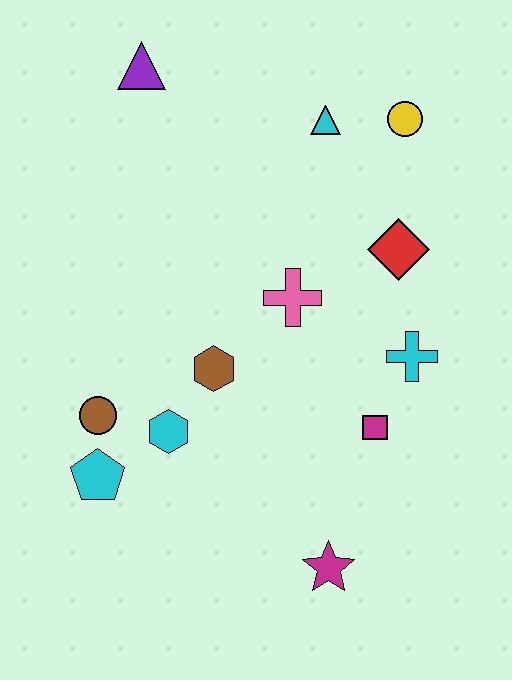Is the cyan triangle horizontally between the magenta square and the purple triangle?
Yes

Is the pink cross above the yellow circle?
No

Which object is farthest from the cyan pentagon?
The yellow circle is farthest from the cyan pentagon.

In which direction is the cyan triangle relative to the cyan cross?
The cyan triangle is above the cyan cross.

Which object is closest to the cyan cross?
The magenta square is closest to the cyan cross.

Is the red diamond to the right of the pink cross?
Yes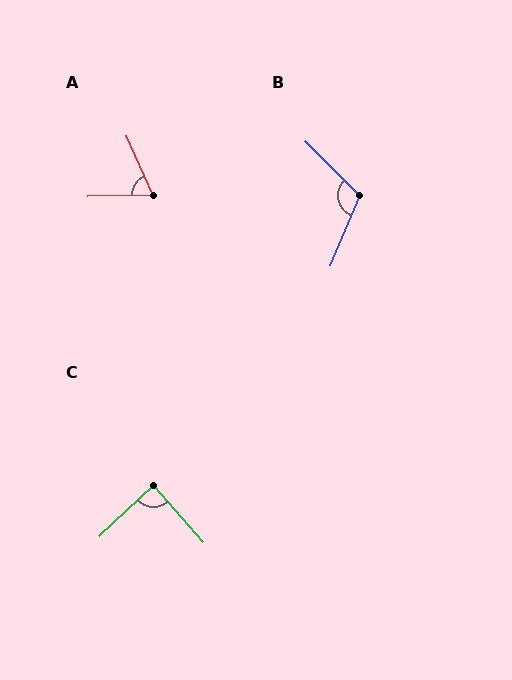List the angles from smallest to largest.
A (67°), C (88°), B (113°).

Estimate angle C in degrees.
Approximately 88 degrees.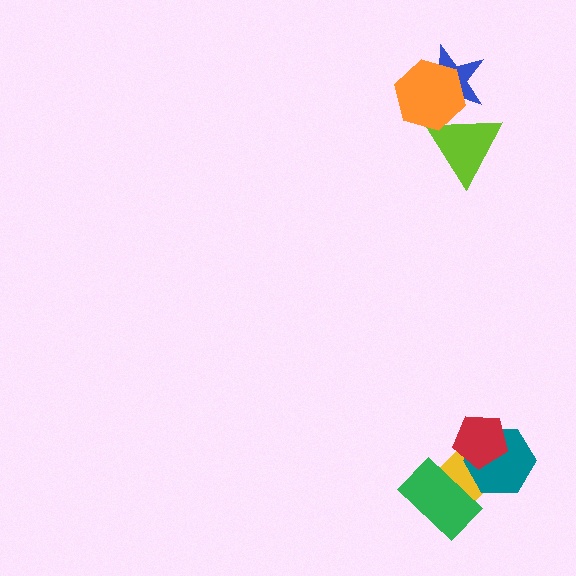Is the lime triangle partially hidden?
Yes, it is partially covered by another shape.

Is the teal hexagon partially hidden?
Yes, it is partially covered by another shape.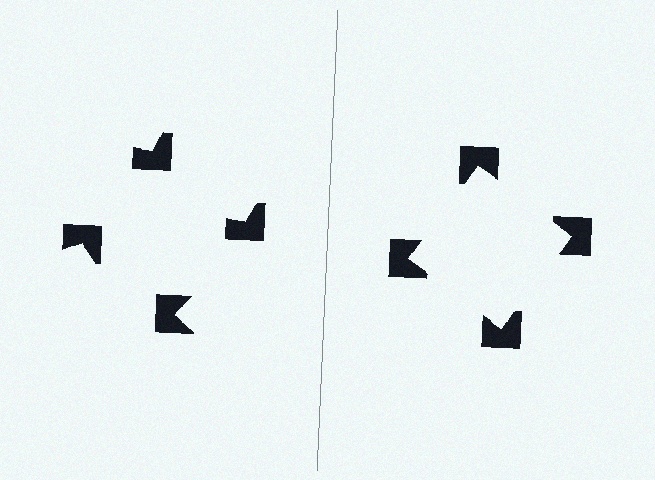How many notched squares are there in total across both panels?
8 — 4 on each side.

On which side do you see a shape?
An illusory square appears on the right side. On the left side the wedge cuts are rotated, so no coherent shape forms.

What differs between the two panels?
The notched squares are positioned identically on both sides; only the wedge orientations differ. On the right they align to a square; on the left they are misaligned.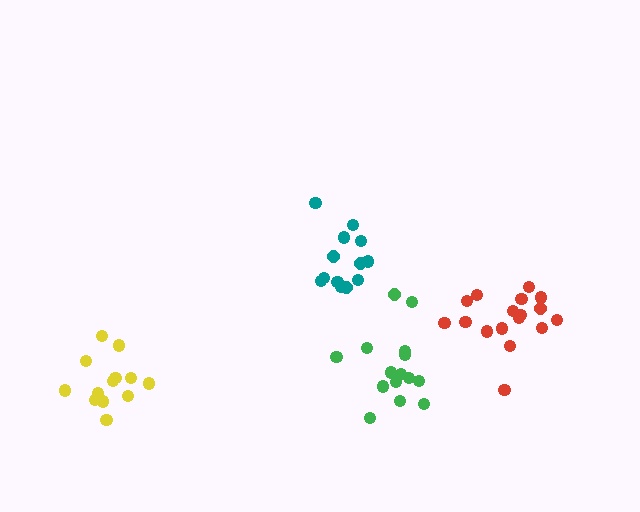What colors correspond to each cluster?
The clusters are colored: teal, green, red, yellow.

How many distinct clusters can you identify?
There are 4 distinct clusters.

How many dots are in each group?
Group 1: 13 dots, Group 2: 15 dots, Group 3: 17 dots, Group 4: 13 dots (58 total).